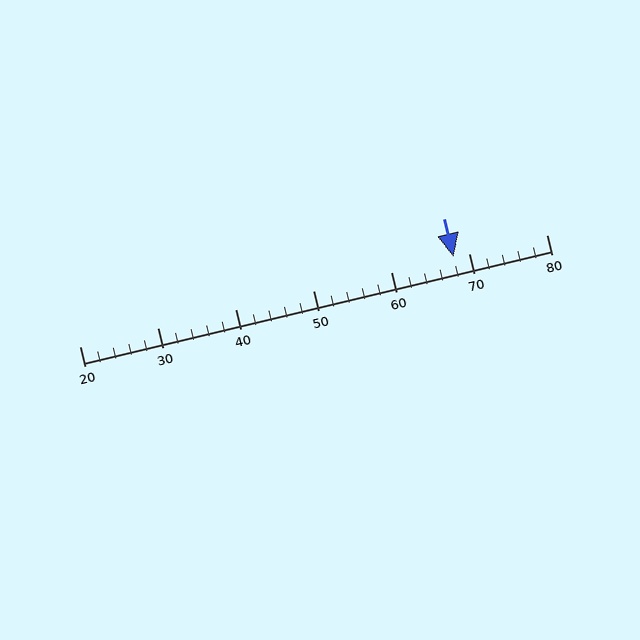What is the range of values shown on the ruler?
The ruler shows values from 20 to 80.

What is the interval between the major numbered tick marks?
The major tick marks are spaced 10 units apart.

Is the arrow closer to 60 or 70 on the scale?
The arrow is closer to 70.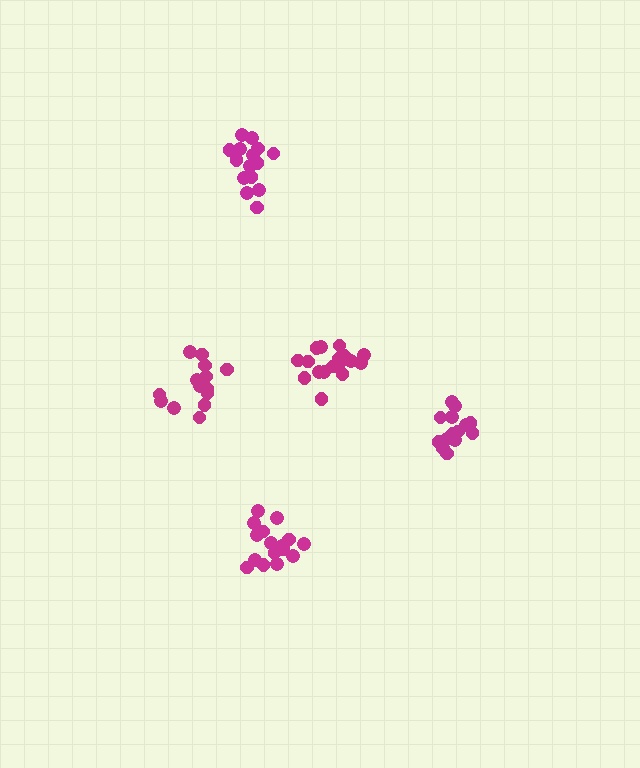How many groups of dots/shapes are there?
There are 5 groups.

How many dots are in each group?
Group 1: 17 dots, Group 2: 17 dots, Group 3: 15 dots, Group 4: 15 dots, Group 5: 16 dots (80 total).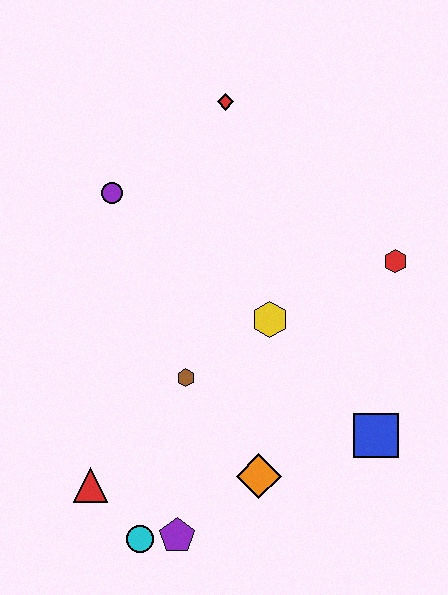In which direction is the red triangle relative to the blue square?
The red triangle is to the left of the blue square.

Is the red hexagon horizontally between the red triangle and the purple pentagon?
No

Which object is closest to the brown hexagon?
The yellow hexagon is closest to the brown hexagon.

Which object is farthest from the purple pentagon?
The red diamond is farthest from the purple pentagon.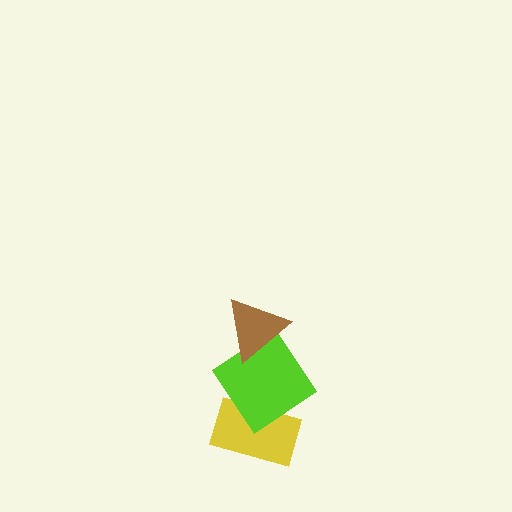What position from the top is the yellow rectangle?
The yellow rectangle is 3rd from the top.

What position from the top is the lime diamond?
The lime diamond is 2nd from the top.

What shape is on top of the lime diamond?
The brown triangle is on top of the lime diamond.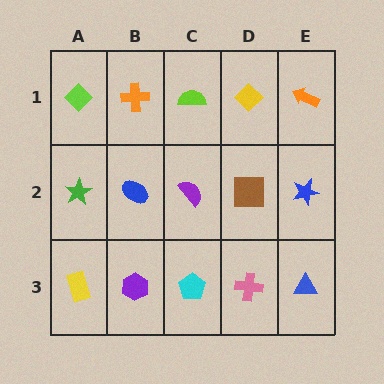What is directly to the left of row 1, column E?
A yellow diamond.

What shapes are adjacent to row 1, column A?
A green star (row 2, column A), an orange cross (row 1, column B).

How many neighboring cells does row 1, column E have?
2.